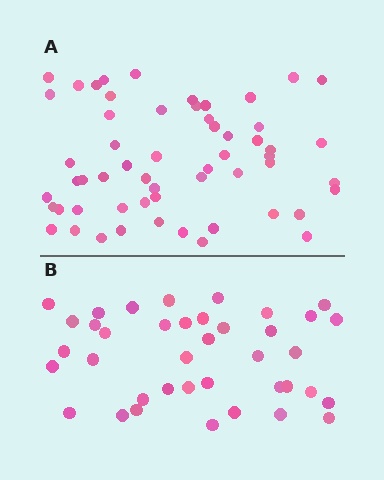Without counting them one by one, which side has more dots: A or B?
Region A (the top region) has more dots.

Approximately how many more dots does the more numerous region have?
Region A has approximately 20 more dots than region B.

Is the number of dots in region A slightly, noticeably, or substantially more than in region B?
Region A has substantially more. The ratio is roughly 1.5 to 1.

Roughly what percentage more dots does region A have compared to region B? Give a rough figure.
About 45% more.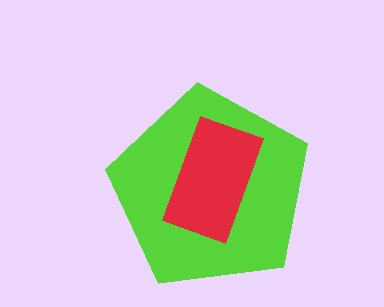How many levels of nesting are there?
2.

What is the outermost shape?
The lime pentagon.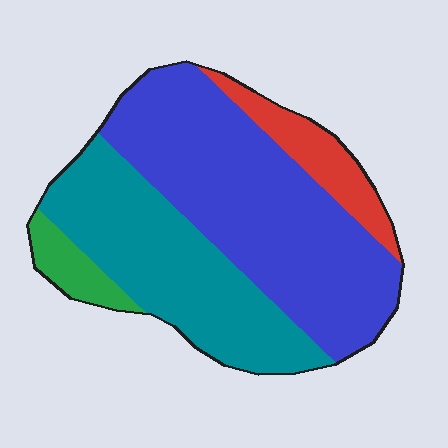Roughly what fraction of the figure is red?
Red takes up about one tenth (1/10) of the figure.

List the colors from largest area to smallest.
From largest to smallest: blue, teal, red, green.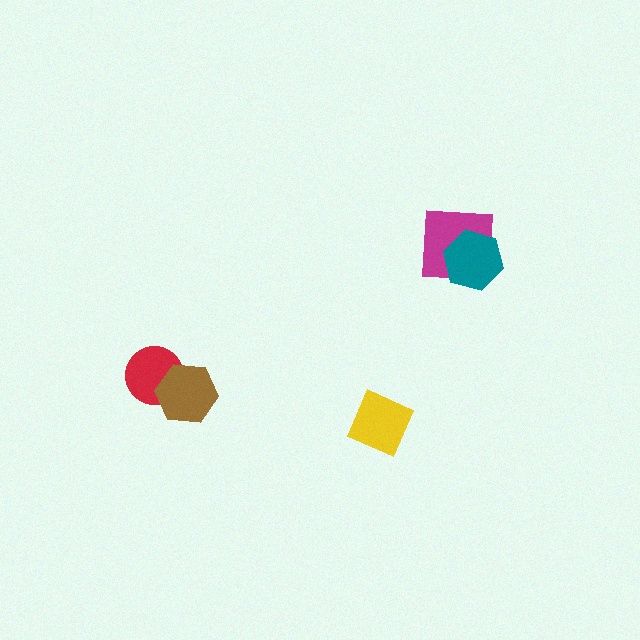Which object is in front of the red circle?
The brown hexagon is in front of the red circle.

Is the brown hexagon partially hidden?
No, no other shape covers it.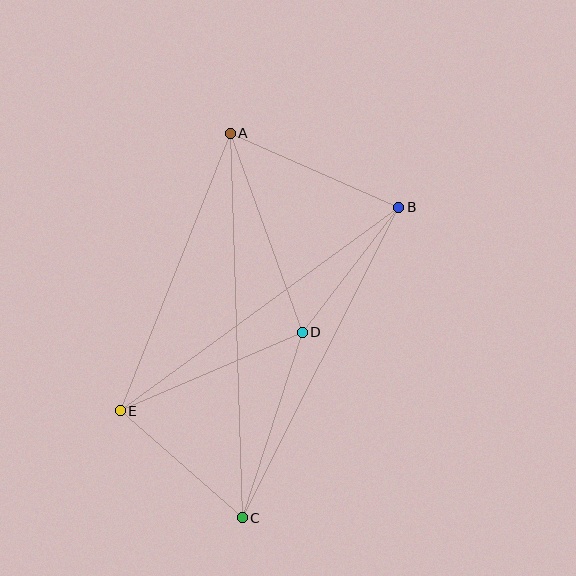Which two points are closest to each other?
Points B and D are closest to each other.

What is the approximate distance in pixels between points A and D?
The distance between A and D is approximately 212 pixels.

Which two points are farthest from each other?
Points A and C are farthest from each other.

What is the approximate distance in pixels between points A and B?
The distance between A and B is approximately 184 pixels.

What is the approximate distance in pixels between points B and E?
The distance between B and E is approximately 345 pixels.